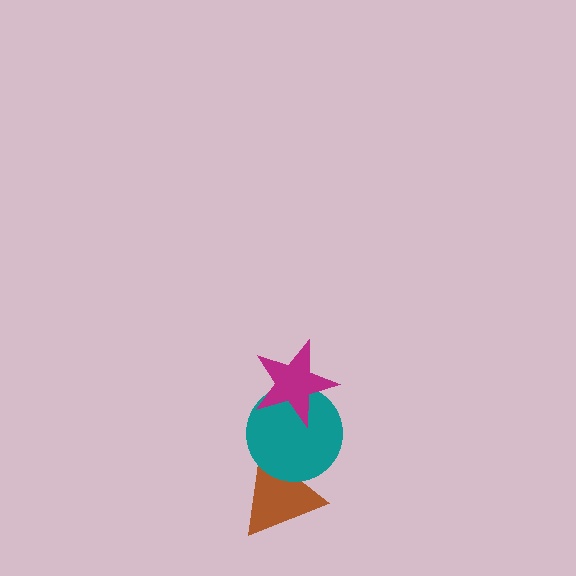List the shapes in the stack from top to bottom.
From top to bottom: the magenta star, the teal circle, the brown triangle.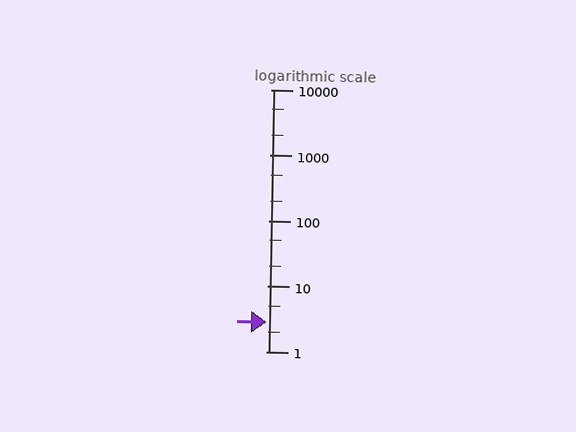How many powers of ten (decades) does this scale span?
The scale spans 4 decades, from 1 to 10000.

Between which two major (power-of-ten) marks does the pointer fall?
The pointer is between 1 and 10.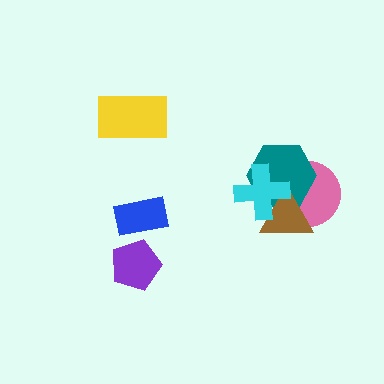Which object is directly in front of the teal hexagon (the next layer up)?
The brown triangle is directly in front of the teal hexagon.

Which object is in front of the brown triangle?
The cyan cross is in front of the brown triangle.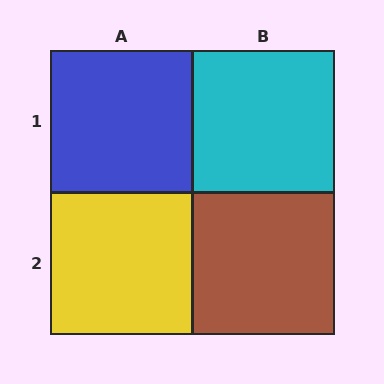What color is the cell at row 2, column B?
Brown.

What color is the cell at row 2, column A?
Yellow.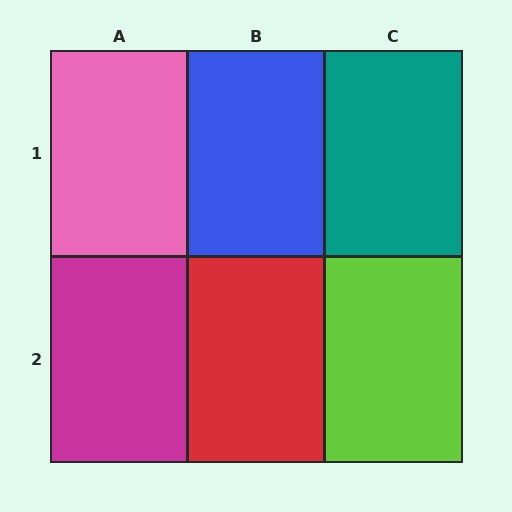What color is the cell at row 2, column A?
Magenta.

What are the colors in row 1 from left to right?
Pink, blue, teal.